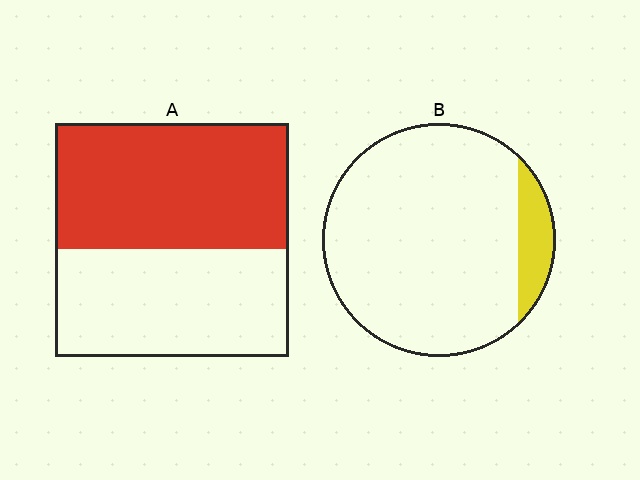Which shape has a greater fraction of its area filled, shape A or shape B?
Shape A.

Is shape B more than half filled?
No.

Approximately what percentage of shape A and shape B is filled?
A is approximately 55% and B is approximately 10%.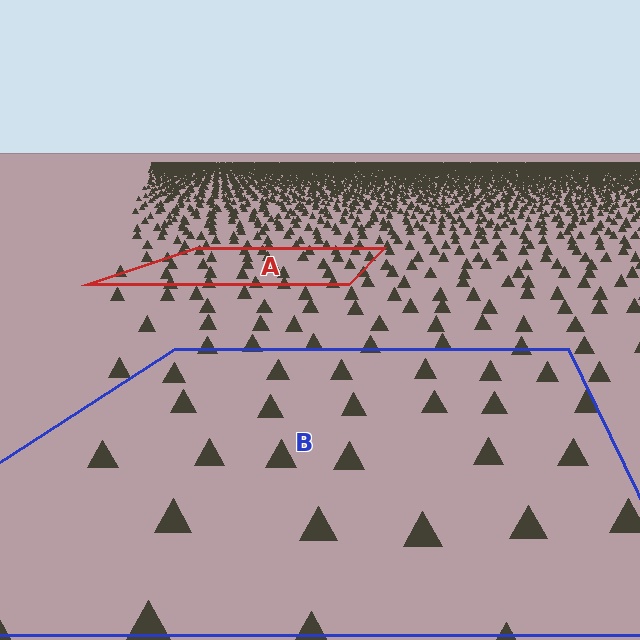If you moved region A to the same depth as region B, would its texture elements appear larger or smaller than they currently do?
They would appear larger. At a closer depth, the same texture elements are projected at a bigger on-screen size.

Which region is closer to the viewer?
Region B is closer. The texture elements there are larger and more spread out.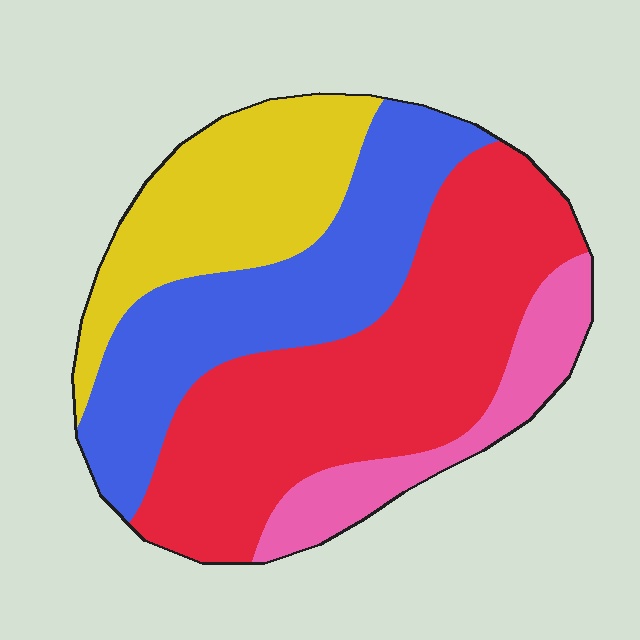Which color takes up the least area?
Pink, at roughly 10%.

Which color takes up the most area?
Red, at roughly 40%.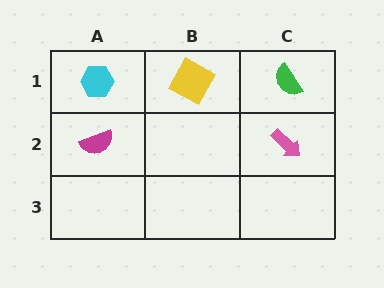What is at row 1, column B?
A yellow square.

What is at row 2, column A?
A magenta semicircle.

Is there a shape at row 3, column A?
No, that cell is empty.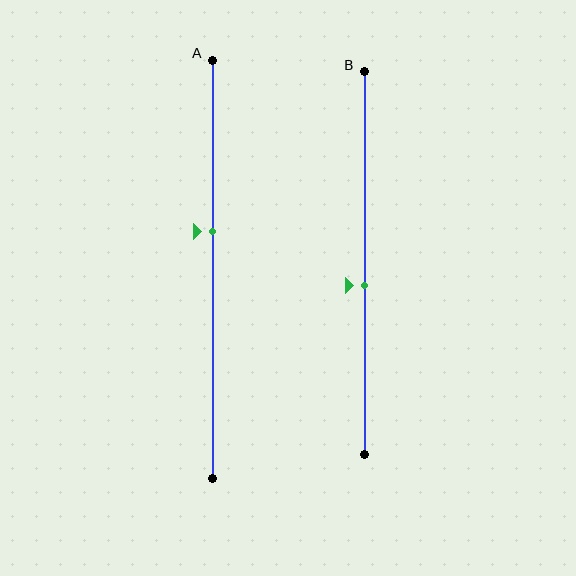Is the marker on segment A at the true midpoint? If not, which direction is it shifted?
No, the marker on segment A is shifted upward by about 9% of the segment length.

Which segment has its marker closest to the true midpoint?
Segment B has its marker closest to the true midpoint.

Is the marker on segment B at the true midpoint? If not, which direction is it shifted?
No, the marker on segment B is shifted downward by about 6% of the segment length.